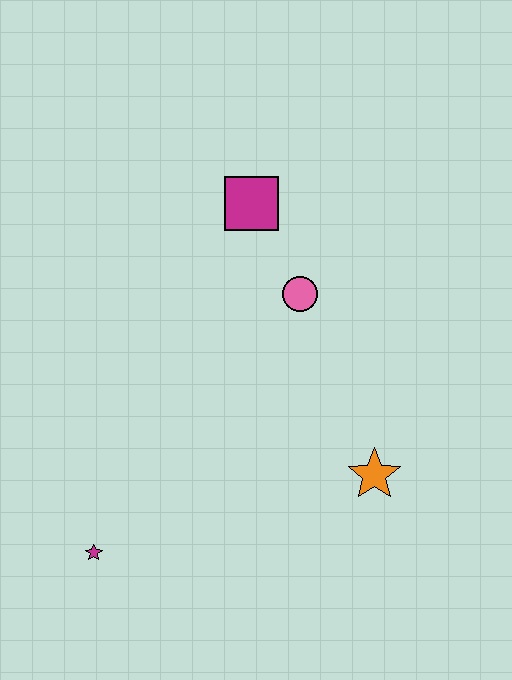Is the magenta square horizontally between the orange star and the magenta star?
Yes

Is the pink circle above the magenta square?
No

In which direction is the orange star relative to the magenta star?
The orange star is to the right of the magenta star.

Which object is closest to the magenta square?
The pink circle is closest to the magenta square.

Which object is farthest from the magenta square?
The magenta star is farthest from the magenta square.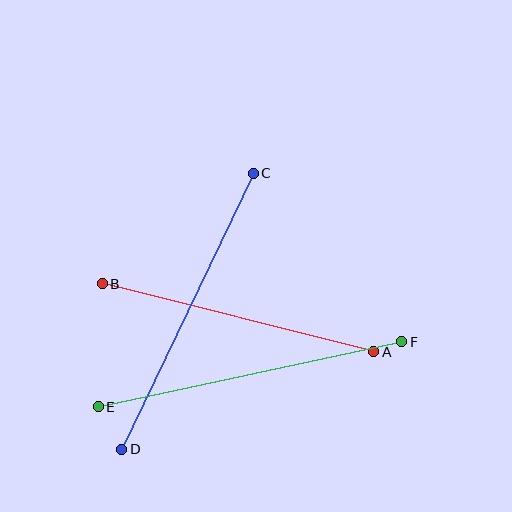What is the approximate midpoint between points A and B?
The midpoint is at approximately (238, 318) pixels.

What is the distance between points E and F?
The distance is approximately 310 pixels.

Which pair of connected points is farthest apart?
Points E and F are farthest apart.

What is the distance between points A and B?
The distance is approximately 280 pixels.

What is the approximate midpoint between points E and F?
The midpoint is at approximately (250, 374) pixels.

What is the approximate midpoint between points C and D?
The midpoint is at approximately (188, 311) pixels.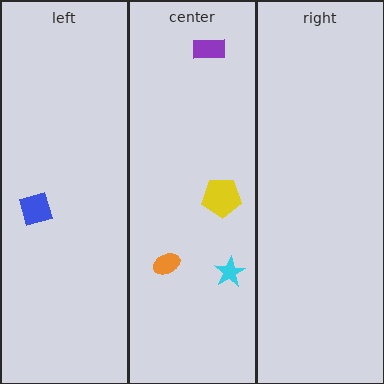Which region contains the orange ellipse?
The center region.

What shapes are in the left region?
The blue diamond.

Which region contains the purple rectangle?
The center region.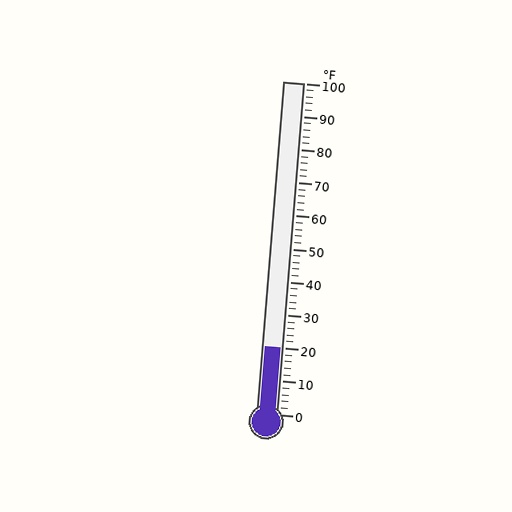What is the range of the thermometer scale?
The thermometer scale ranges from 0°F to 100°F.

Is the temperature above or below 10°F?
The temperature is above 10°F.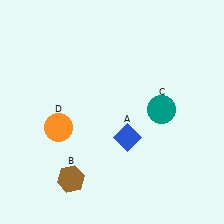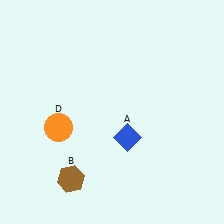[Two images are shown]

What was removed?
The teal circle (C) was removed in Image 2.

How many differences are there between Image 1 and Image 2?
There is 1 difference between the two images.